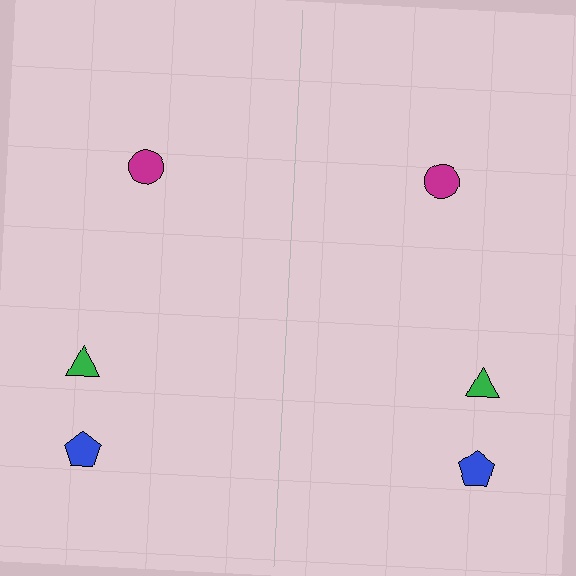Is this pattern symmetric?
Yes, this pattern has bilateral (reflection) symmetry.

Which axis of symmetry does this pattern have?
The pattern has a vertical axis of symmetry running through the center of the image.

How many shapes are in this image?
There are 6 shapes in this image.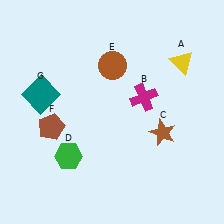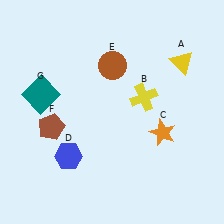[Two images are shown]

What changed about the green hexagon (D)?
In Image 1, D is green. In Image 2, it changed to blue.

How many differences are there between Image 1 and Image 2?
There are 3 differences between the two images.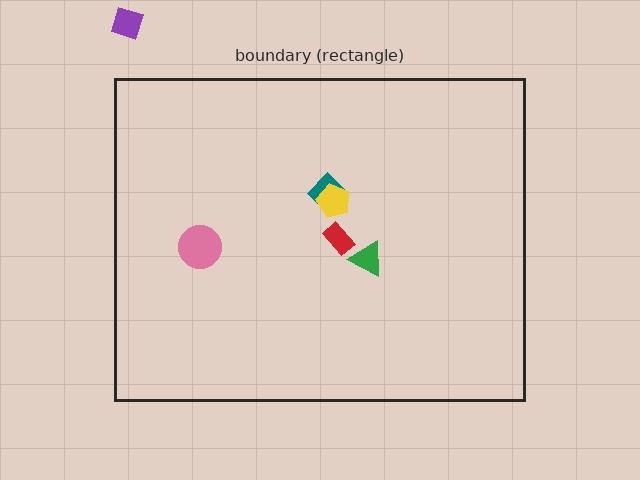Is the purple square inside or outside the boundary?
Outside.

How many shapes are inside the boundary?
5 inside, 1 outside.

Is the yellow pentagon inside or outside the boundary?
Inside.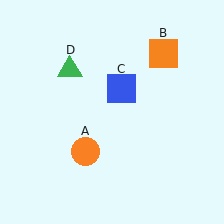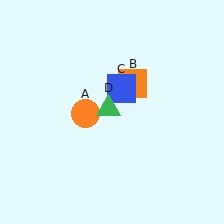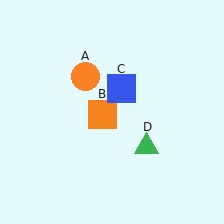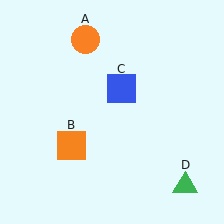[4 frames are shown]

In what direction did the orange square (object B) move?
The orange square (object B) moved down and to the left.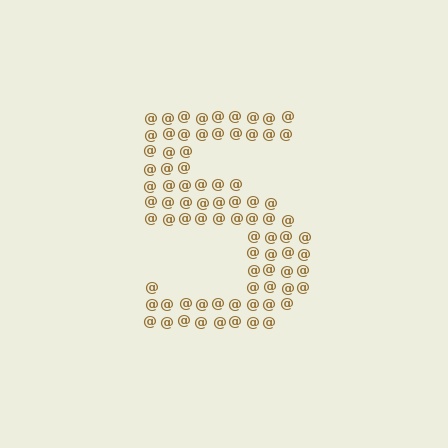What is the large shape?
The large shape is the digit 5.